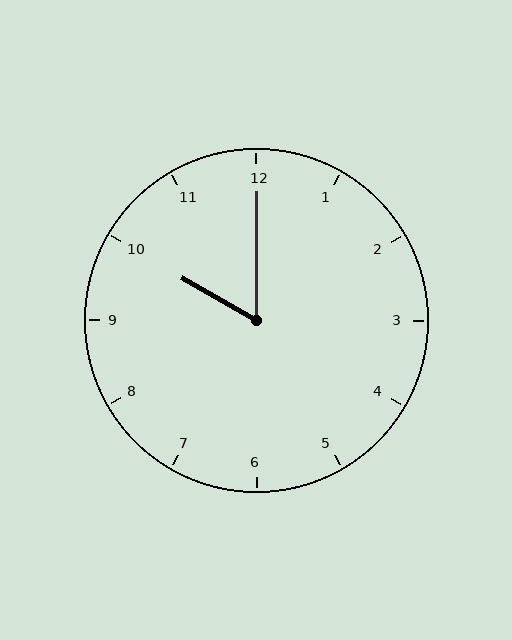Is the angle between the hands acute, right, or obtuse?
It is acute.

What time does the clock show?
10:00.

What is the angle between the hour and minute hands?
Approximately 60 degrees.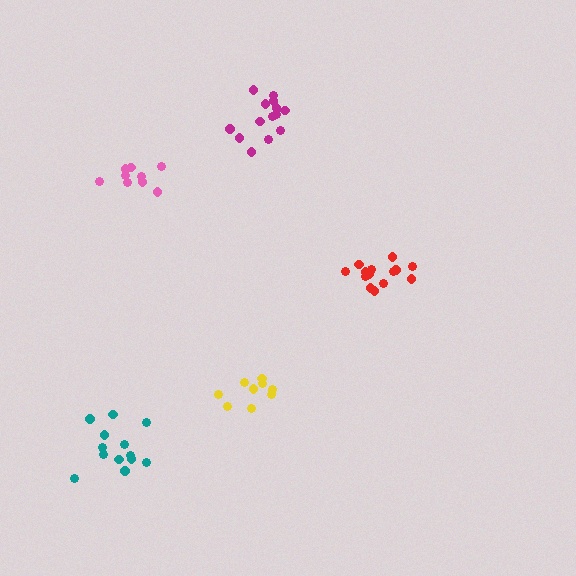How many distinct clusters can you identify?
There are 5 distinct clusters.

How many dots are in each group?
Group 1: 14 dots, Group 2: 14 dots, Group 3: 9 dots, Group 4: 9 dots, Group 5: 13 dots (59 total).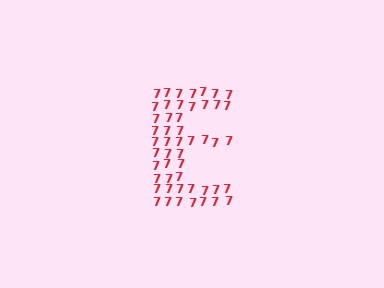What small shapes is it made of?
It is made of small digit 7's.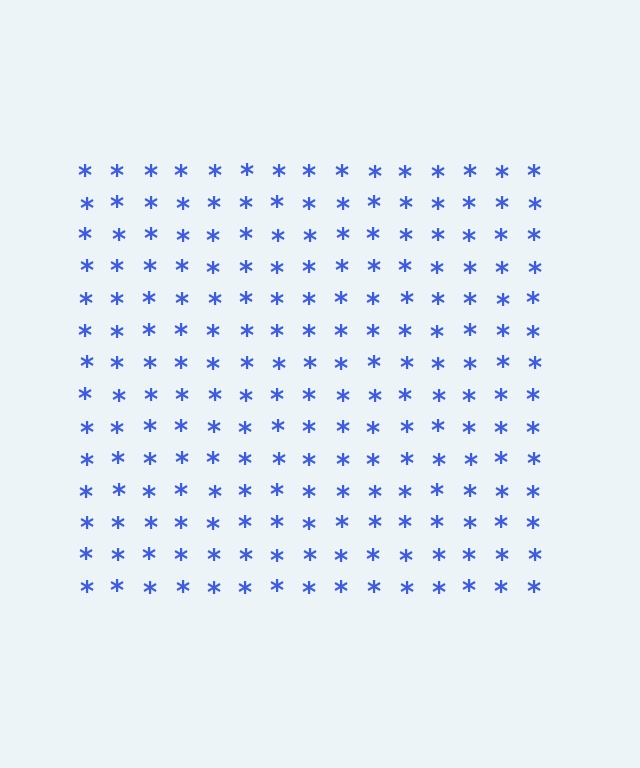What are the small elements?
The small elements are asterisks.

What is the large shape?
The large shape is a square.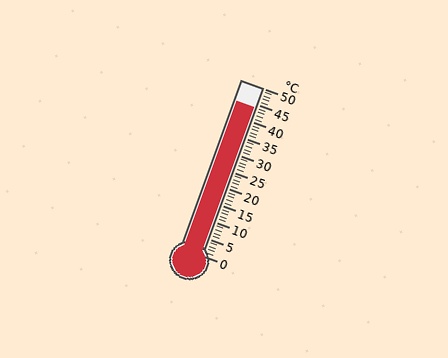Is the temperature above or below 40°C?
The temperature is above 40°C.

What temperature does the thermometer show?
The thermometer shows approximately 44°C.